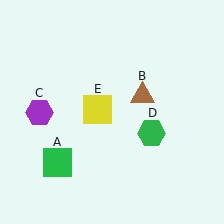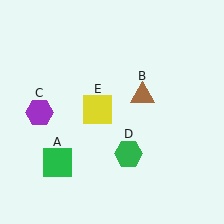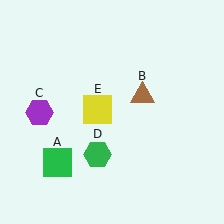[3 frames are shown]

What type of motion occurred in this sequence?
The green hexagon (object D) rotated clockwise around the center of the scene.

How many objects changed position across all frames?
1 object changed position: green hexagon (object D).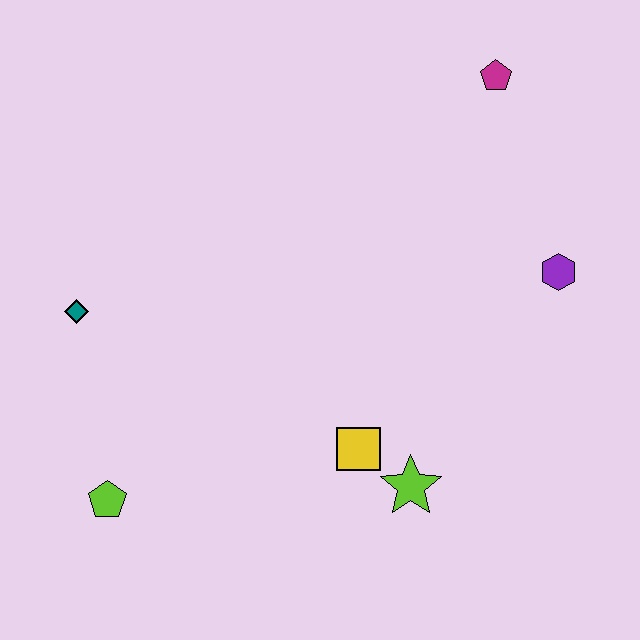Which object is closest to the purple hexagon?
The magenta pentagon is closest to the purple hexagon.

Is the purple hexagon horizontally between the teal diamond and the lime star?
No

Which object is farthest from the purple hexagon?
The lime pentagon is farthest from the purple hexagon.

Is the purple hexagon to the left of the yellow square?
No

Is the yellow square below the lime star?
No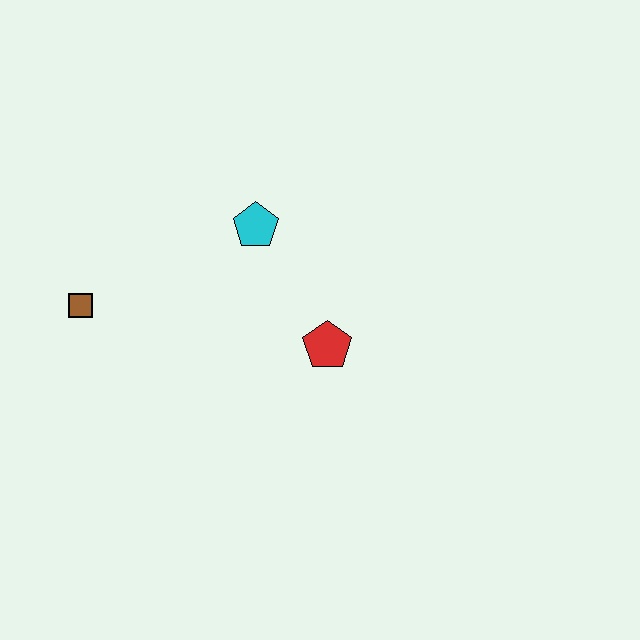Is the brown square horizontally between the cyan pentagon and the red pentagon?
No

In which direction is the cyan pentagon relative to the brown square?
The cyan pentagon is to the right of the brown square.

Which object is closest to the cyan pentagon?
The red pentagon is closest to the cyan pentagon.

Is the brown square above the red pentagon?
Yes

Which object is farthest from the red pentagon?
The brown square is farthest from the red pentagon.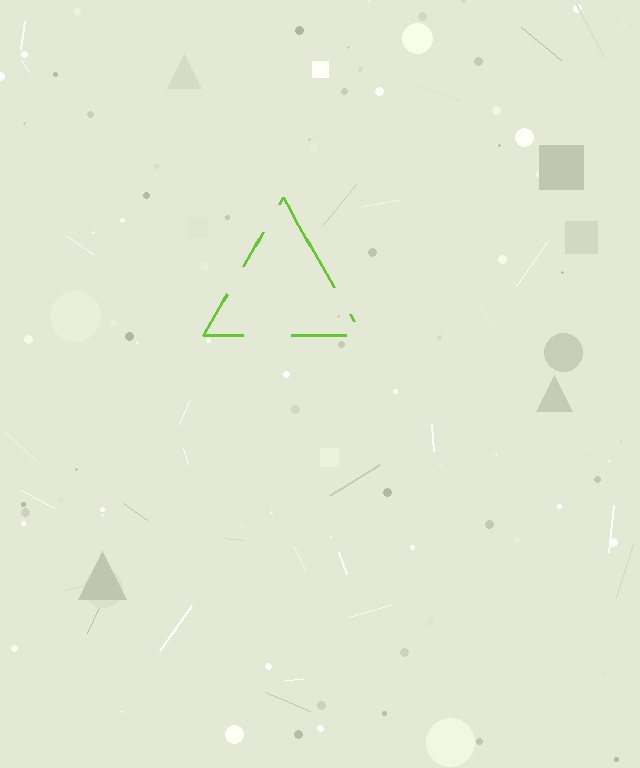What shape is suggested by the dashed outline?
The dashed outline suggests a triangle.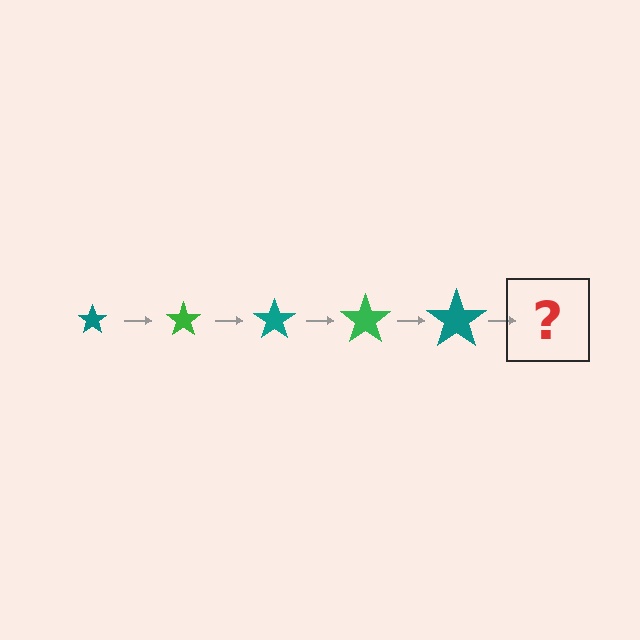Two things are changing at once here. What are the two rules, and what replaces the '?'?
The two rules are that the star grows larger each step and the color cycles through teal and green. The '?' should be a green star, larger than the previous one.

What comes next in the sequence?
The next element should be a green star, larger than the previous one.